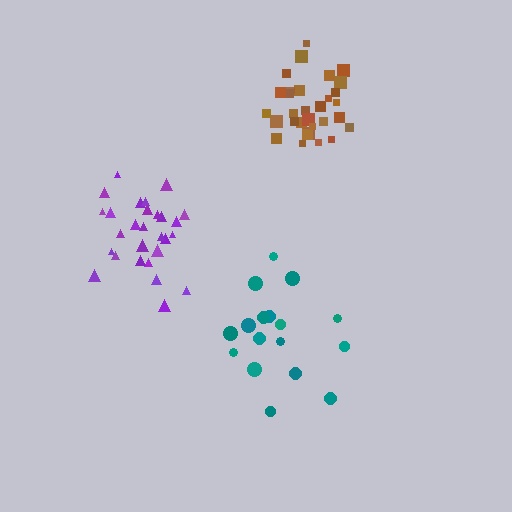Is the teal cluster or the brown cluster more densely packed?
Brown.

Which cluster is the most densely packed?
Brown.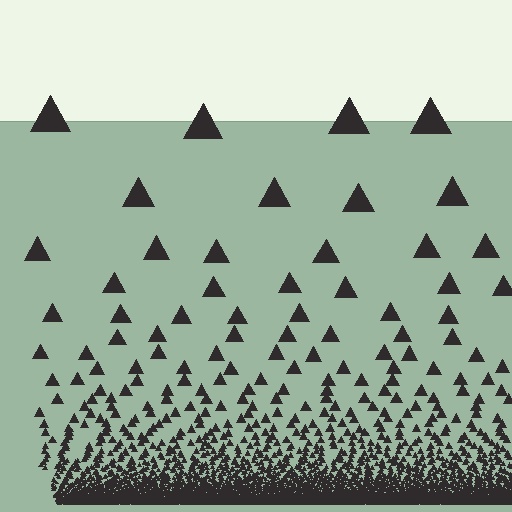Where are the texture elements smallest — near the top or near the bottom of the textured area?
Near the bottom.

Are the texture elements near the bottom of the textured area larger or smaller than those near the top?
Smaller. The gradient is inverted — elements near the bottom are smaller and denser.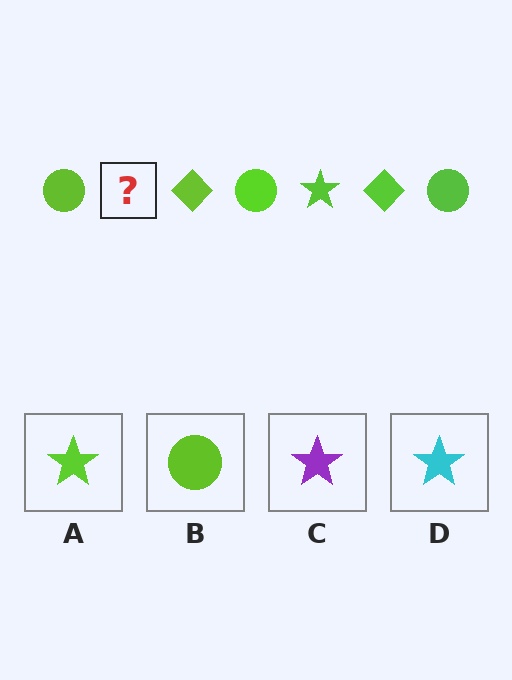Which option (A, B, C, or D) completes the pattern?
A.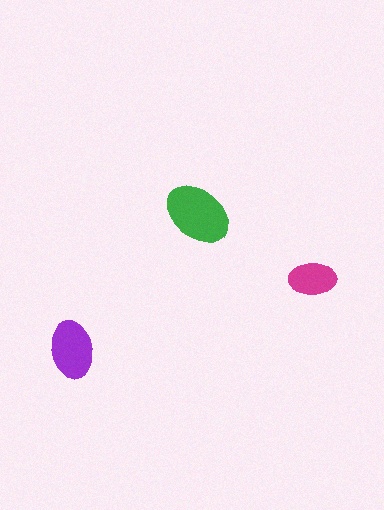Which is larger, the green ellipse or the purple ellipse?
The green one.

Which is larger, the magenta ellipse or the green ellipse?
The green one.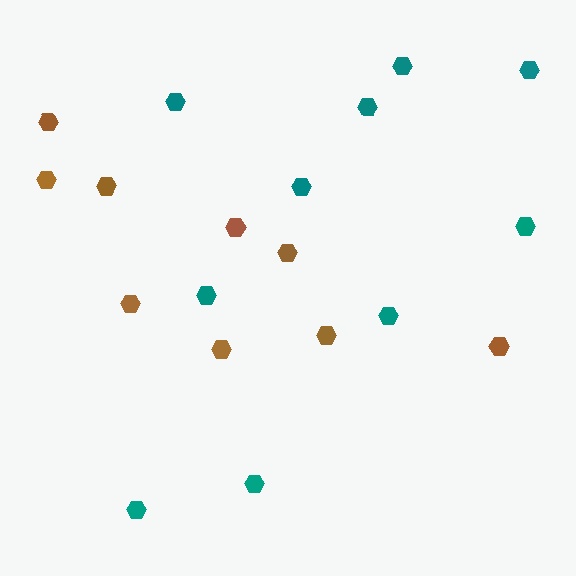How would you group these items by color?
There are 2 groups: one group of brown hexagons (9) and one group of teal hexagons (10).